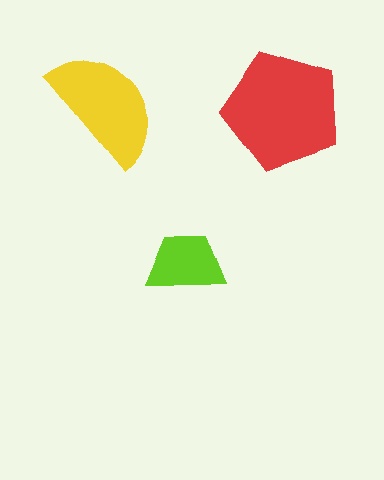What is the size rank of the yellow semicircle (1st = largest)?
2nd.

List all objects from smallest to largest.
The lime trapezoid, the yellow semicircle, the red pentagon.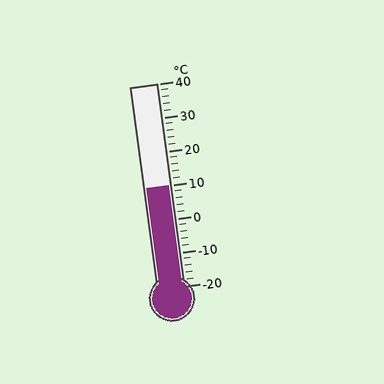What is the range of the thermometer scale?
The thermometer scale ranges from -20°C to 40°C.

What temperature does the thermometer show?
The thermometer shows approximately 10°C.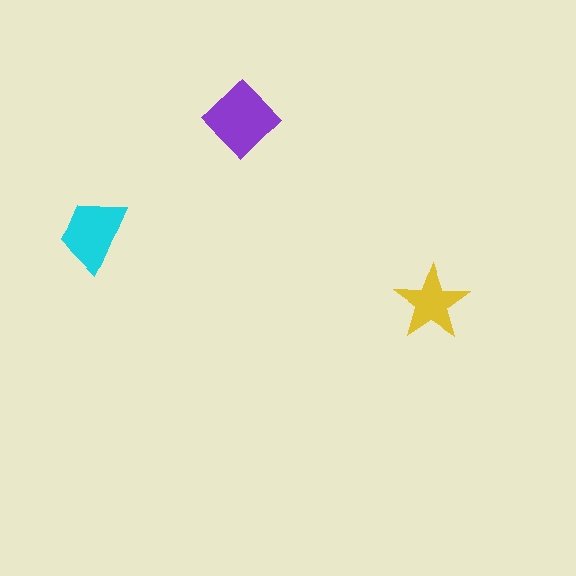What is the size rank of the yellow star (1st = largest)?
3rd.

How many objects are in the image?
There are 3 objects in the image.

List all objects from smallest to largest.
The yellow star, the cyan trapezoid, the purple diamond.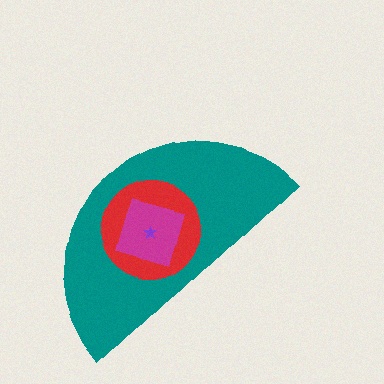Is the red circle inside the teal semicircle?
Yes.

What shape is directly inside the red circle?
The magenta square.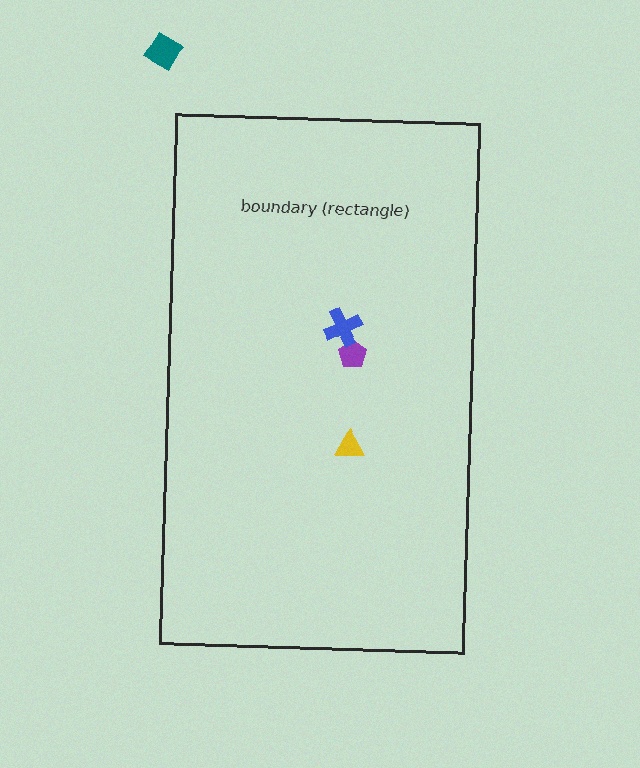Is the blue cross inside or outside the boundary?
Inside.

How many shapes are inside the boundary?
3 inside, 1 outside.